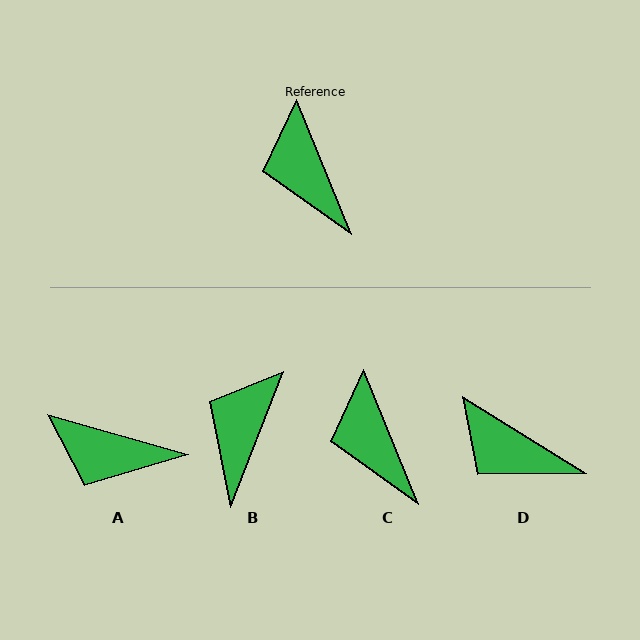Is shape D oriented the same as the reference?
No, it is off by about 36 degrees.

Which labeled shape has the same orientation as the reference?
C.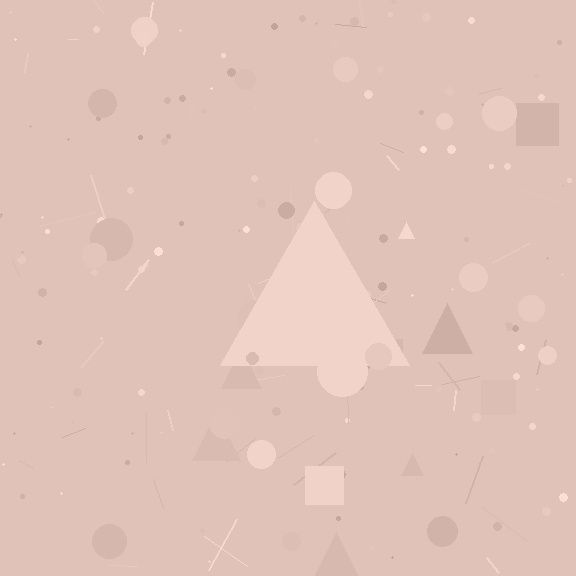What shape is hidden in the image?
A triangle is hidden in the image.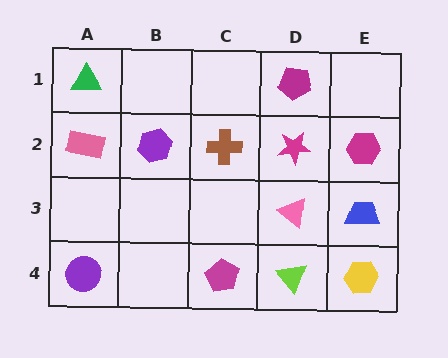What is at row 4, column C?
A magenta pentagon.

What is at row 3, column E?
A blue trapezoid.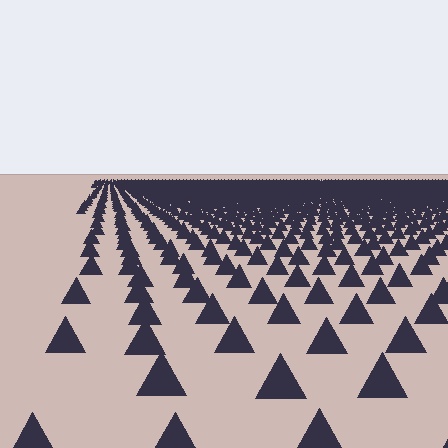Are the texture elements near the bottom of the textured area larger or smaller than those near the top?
Larger. Near the bottom, elements are closer to the viewer and appear at a bigger on-screen size.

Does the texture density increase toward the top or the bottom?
Density increases toward the top.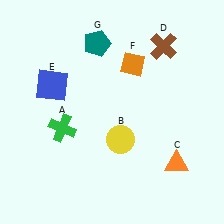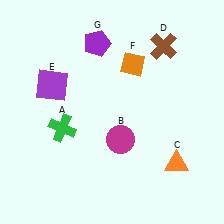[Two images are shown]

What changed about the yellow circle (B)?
In Image 1, B is yellow. In Image 2, it changed to magenta.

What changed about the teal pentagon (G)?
In Image 1, G is teal. In Image 2, it changed to purple.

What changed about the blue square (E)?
In Image 1, E is blue. In Image 2, it changed to purple.